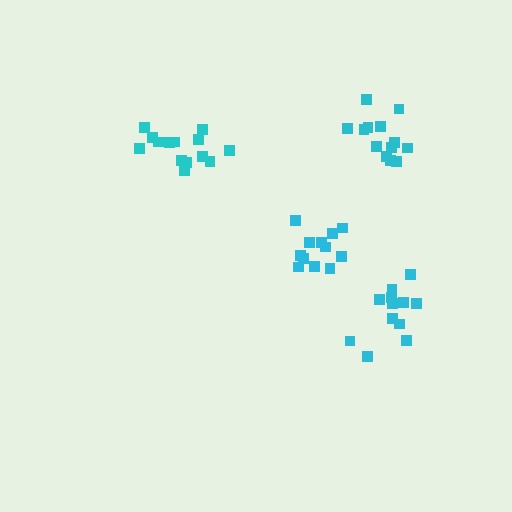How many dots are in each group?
Group 1: 12 dots, Group 2: 15 dots, Group 3: 12 dots, Group 4: 13 dots (52 total).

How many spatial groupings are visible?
There are 4 spatial groupings.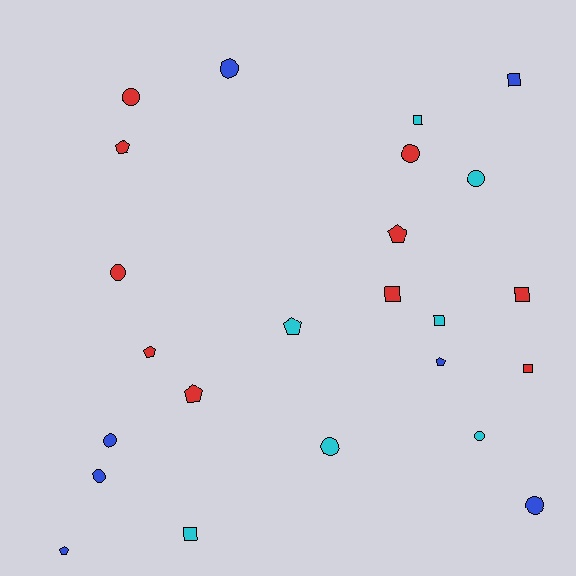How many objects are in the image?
There are 24 objects.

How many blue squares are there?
There is 1 blue square.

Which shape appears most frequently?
Circle, with 10 objects.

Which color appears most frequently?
Red, with 10 objects.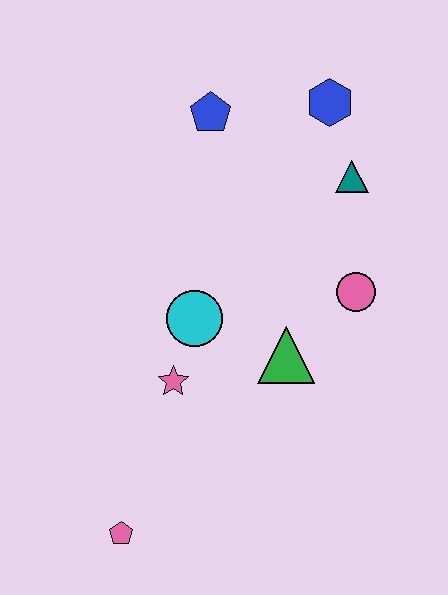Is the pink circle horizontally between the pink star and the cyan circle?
No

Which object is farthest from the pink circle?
The pink pentagon is farthest from the pink circle.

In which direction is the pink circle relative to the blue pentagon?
The pink circle is below the blue pentagon.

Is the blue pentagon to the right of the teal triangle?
No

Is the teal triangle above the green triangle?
Yes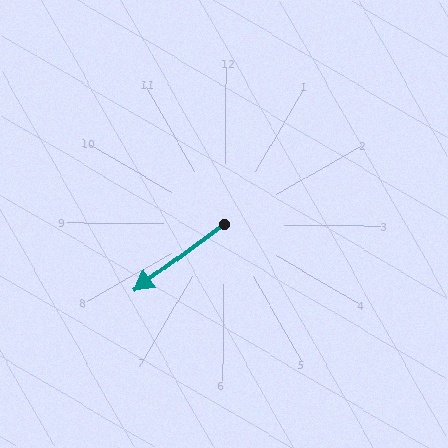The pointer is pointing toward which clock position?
Roughly 8 o'clock.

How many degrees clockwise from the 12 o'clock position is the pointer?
Approximately 233 degrees.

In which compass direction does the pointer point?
Southwest.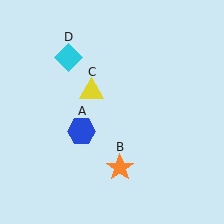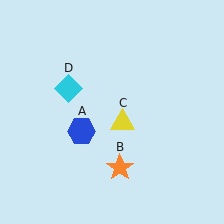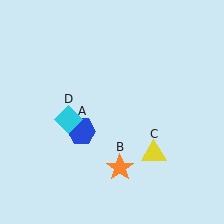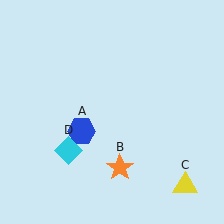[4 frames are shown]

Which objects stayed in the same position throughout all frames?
Blue hexagon (object A) and orange star (object B) remained stationary.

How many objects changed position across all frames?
2 objects changed position: yellow triangle (object C), cyan diamond (object D).